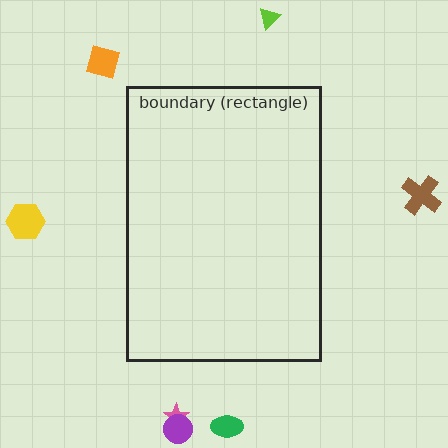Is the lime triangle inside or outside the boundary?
Outside.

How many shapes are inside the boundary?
0 inside, 7 outside.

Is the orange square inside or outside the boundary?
Outside.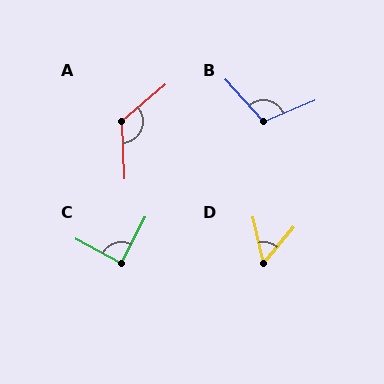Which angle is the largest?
A, at approximately 127 degrees.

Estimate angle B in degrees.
Approximately 110 degrees.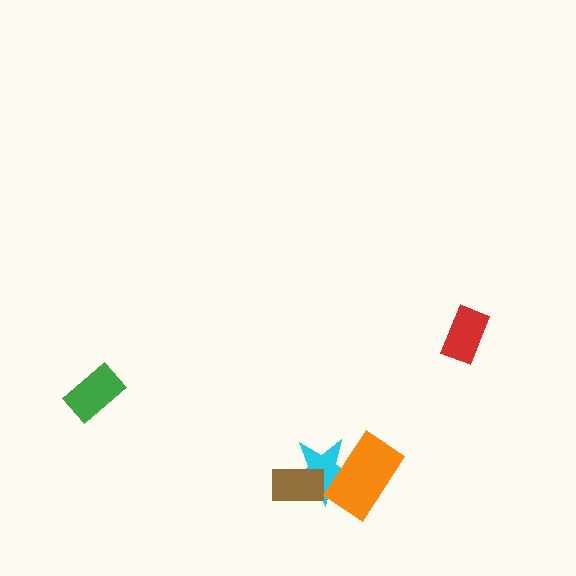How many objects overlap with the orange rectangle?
1 object overlaps with the orange rectangle.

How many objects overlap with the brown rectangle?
1 object overlaps with the brown rectangle.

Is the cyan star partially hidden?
Yes, it is partially covered by another shape.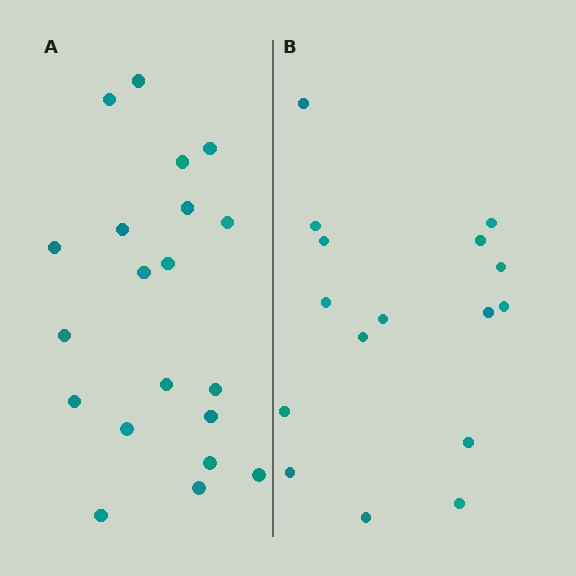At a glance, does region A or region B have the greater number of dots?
Region A (the left region) has more dots.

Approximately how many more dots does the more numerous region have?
Region A has about 4 more dots than region B.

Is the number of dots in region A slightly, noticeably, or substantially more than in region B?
Region A has noticeably more, but not dramatically so. The ratio is roughly 1.2 to 1.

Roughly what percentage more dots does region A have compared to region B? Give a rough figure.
About 25% more.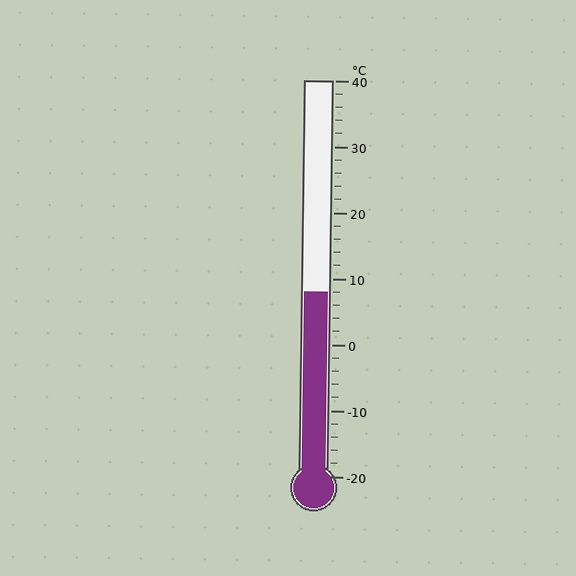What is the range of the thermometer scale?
The thermometer scale ranges from -20°C to 40°C.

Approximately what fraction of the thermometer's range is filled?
The thermometer is filled to approximately 45% of its range.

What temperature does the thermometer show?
The thermometer shows approximately 8°C.